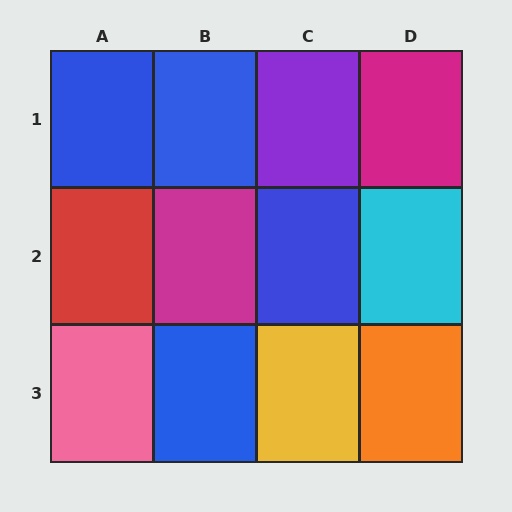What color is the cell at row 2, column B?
Magenta.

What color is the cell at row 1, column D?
Magenta.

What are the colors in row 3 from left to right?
Pink, blue, yellow, orange.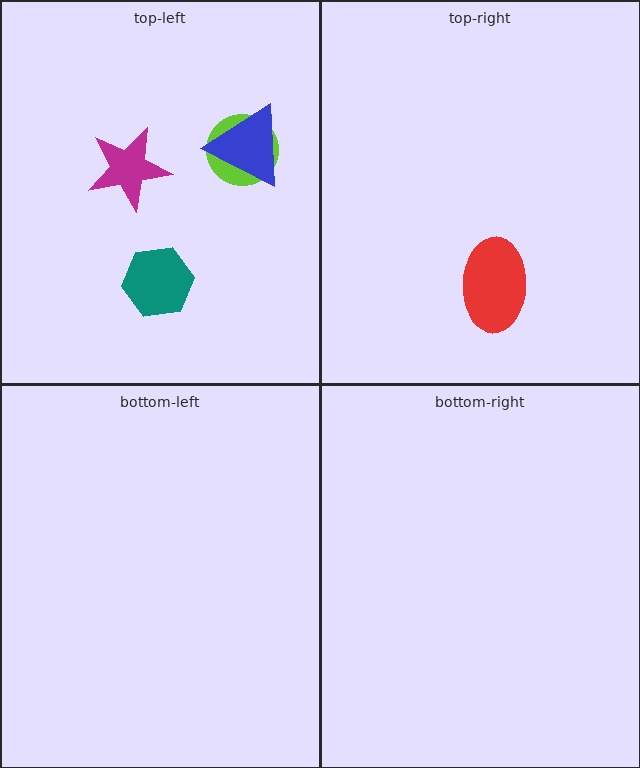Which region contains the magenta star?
The top-left region.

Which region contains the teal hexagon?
The top-left region.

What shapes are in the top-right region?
The red ellipse.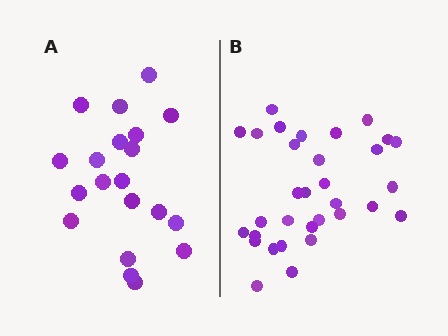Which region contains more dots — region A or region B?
Region B (the right region) has more dots.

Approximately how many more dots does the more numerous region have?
Region B has roughly 12 or so more dots than region A.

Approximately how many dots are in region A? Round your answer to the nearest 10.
About 20 dots.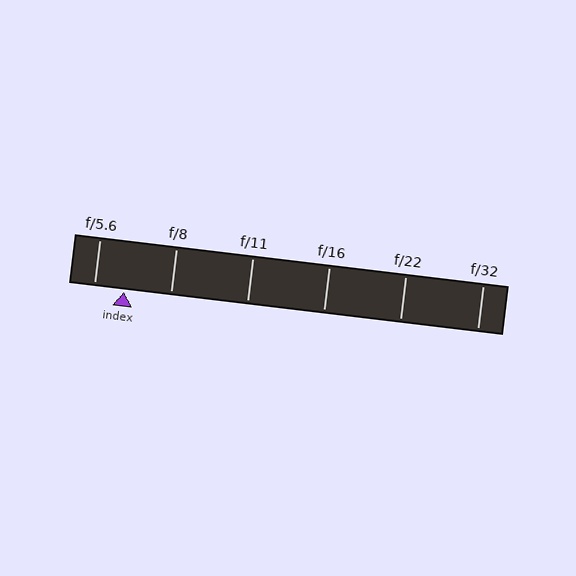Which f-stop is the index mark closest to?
The index mark is closest to f/5.6.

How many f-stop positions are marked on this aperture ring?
There are 6 f-stop positions marked.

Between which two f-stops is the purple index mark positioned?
The index mark is between f/5.6 and f/8.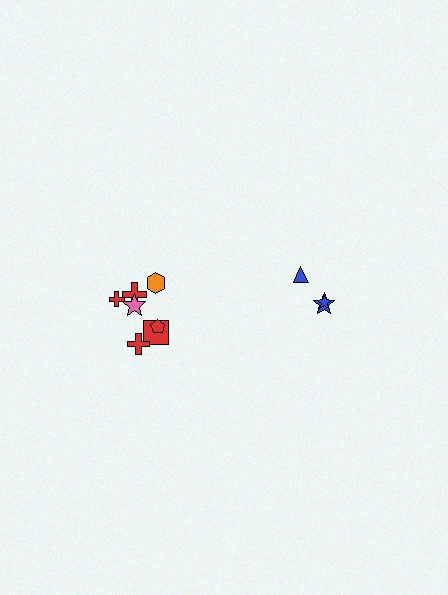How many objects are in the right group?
There are 3 objects.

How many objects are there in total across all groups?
There are 10 objects.